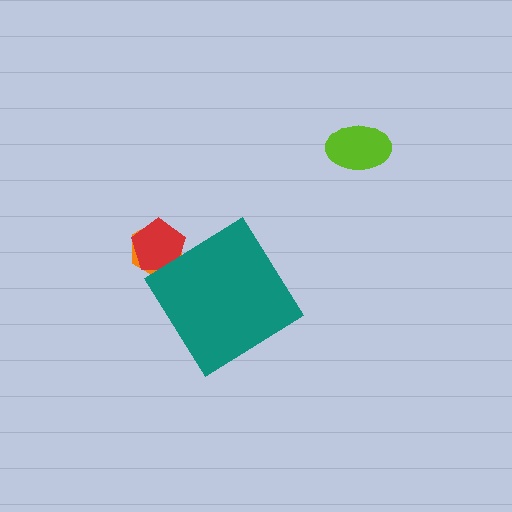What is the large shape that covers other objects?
A teal diamond.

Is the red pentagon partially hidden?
Yes, the red pentagon is partially hidden behind the teal diamond.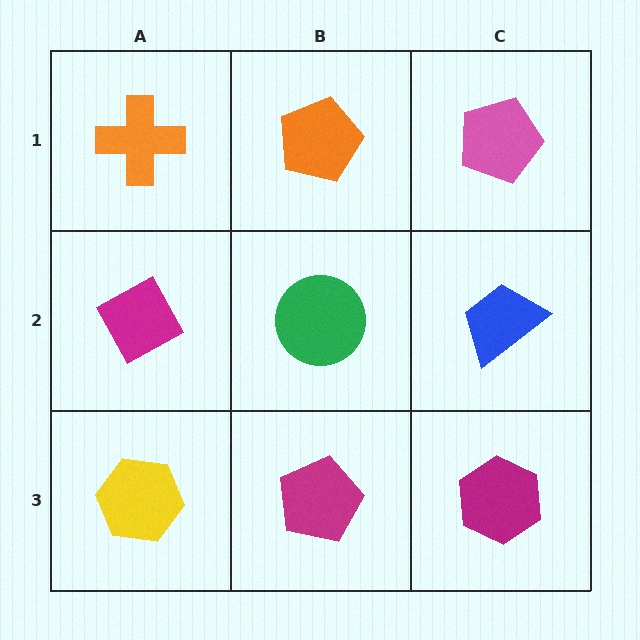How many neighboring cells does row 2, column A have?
3.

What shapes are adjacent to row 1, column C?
A blue trapezoid (row 2, column C), an orange pentagon (row 1, column B).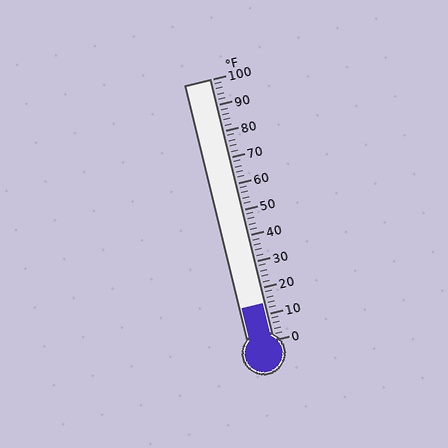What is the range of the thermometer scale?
The thermometer scale ranges from 0°F to 100°F.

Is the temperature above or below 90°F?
The temperature is below 90°F.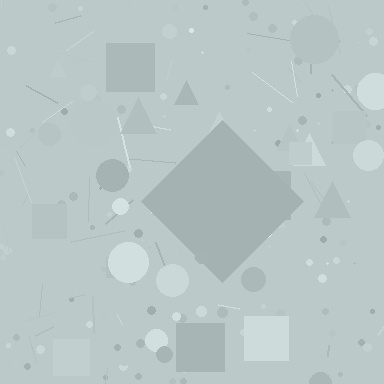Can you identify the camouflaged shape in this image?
The camouflaged shape is a diamond.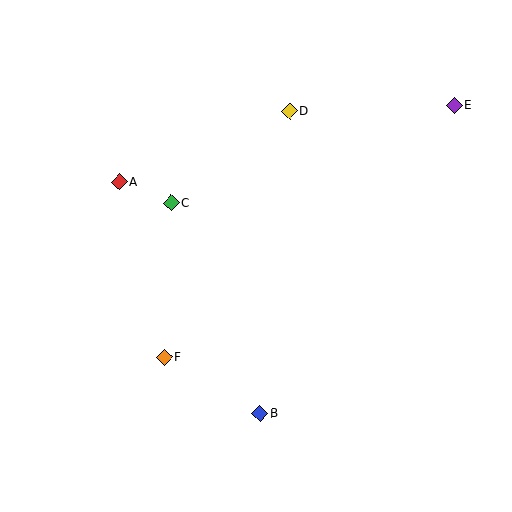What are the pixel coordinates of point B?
Point B is at (260, 414).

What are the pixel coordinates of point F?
Point F is at (164, 357).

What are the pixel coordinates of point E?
Point E is at (454, 106).